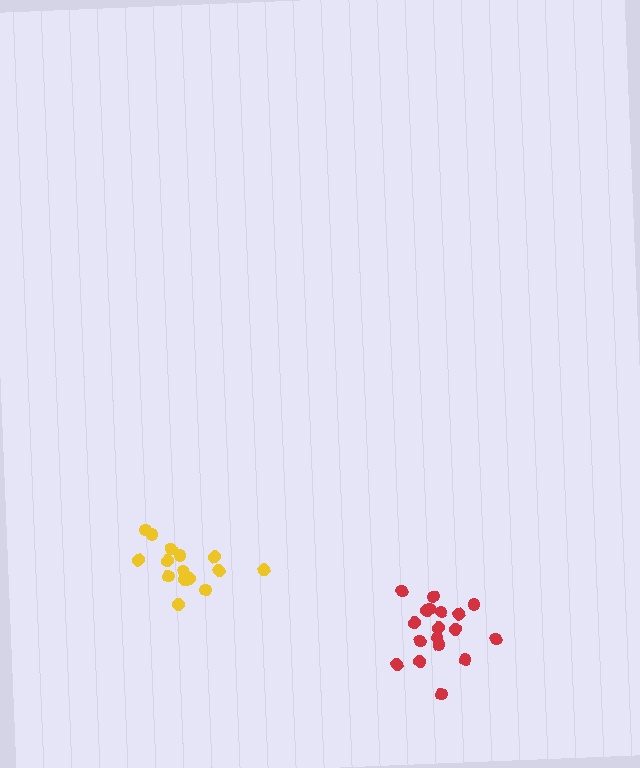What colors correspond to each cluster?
The clusters are colored: yellow, red.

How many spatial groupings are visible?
There are 2 spatial groupings.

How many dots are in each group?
Group 1: 15 dots, Group 2: 18 dots (33 total).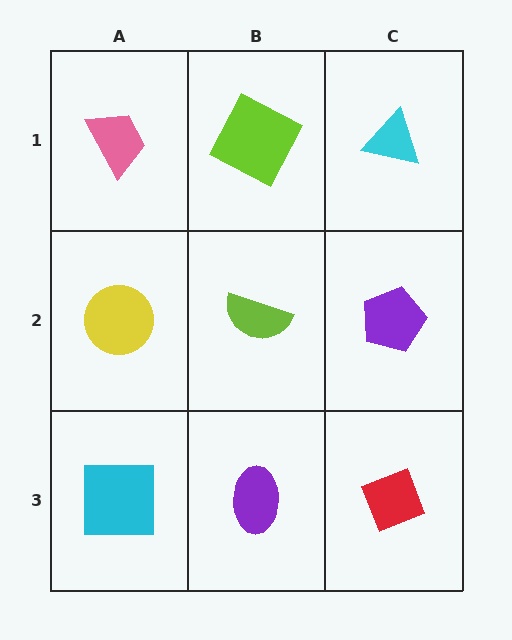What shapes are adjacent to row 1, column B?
A lime semicircle (row 2, column B), a pink trapezoid (row 1, column A), a cyan triangle (row 1, column C).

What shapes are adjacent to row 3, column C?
A purple pentagon (row 2, column C), a purple ellipse (row 3, column B).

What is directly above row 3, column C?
A purple pentagon.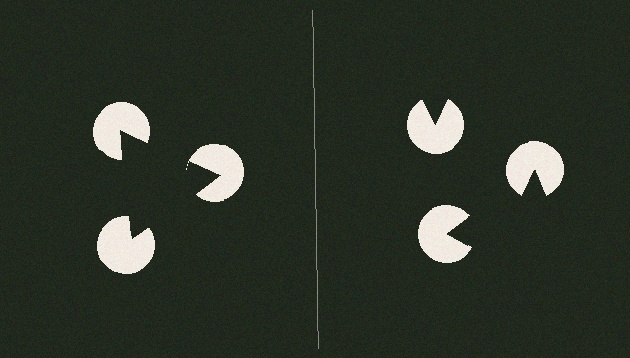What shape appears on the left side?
An illusory triangle.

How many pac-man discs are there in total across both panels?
6 — 3 on each side.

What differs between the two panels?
The pac-man discs are positioned identically on both sides; only the wedge orientations differ. On the left they align to a triangle; on the right they are misaligned.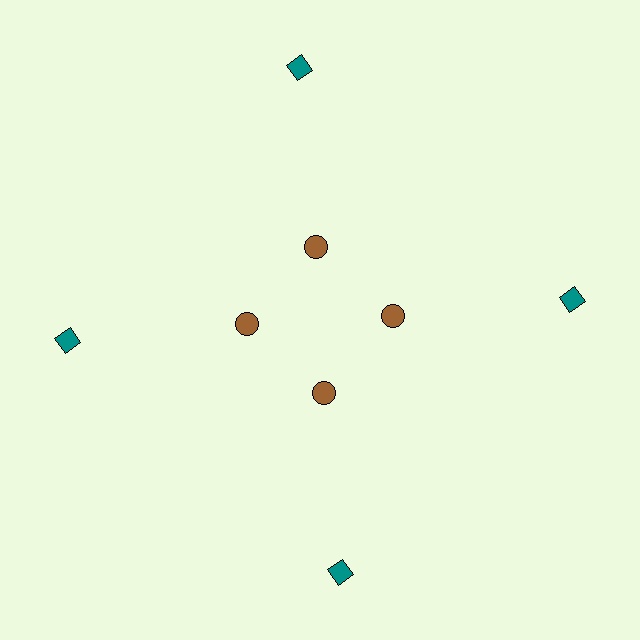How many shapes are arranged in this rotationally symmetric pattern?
There are 8 shapes, arranged in 4 groups of 2.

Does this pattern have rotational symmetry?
Yes, this pattern has 4-fold rotational symmetry. It looks the same after rotating 90 degrees around the center.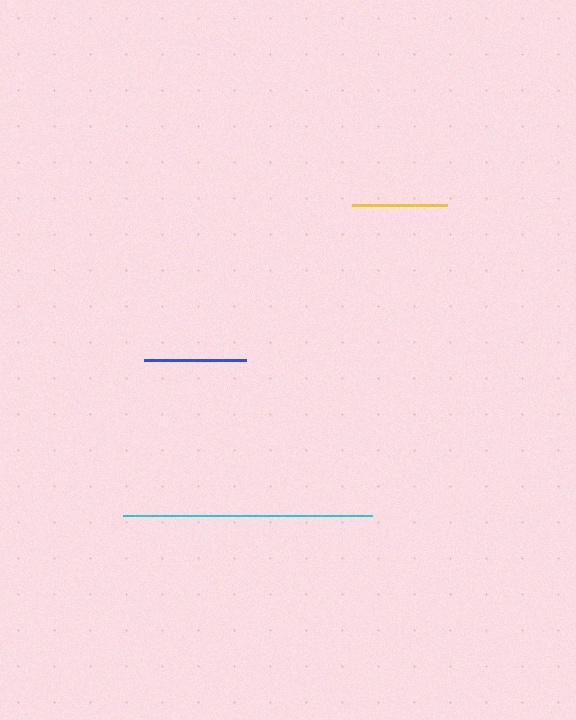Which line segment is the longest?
The cyan line is the longest at approximately 250 pixels.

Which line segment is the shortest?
The yellow line is the shortest at approximately 95 pixels.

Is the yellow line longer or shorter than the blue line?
The blue line is longer than the yellow line.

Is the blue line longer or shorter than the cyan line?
The cyan line is longer than the blue line.